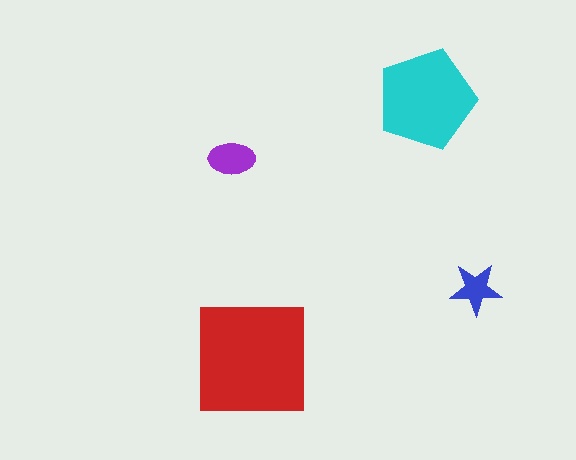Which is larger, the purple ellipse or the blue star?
The purple ellipse.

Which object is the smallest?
The blue star.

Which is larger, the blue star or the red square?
The red square.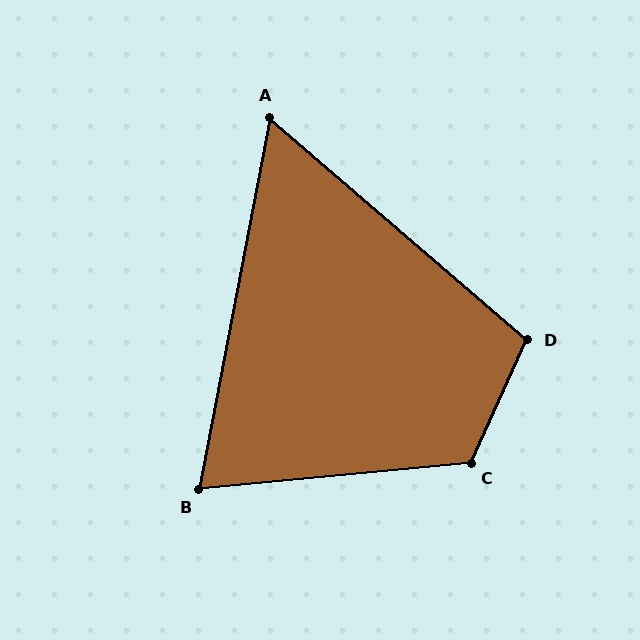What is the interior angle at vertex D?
Approximately 106 degrees (obtuse).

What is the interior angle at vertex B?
Approximately 74 degrees (acute).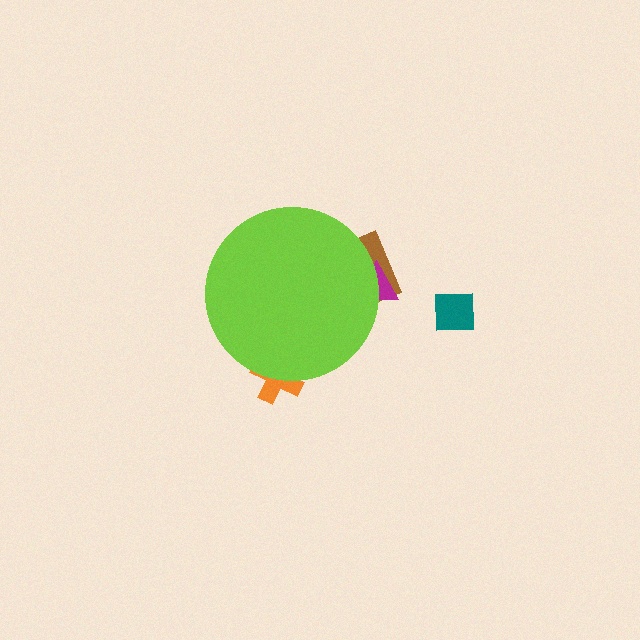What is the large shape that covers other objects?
A lime circle.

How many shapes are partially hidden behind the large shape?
3 shapes are partially hidden.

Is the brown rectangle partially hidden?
Yes, the brown rectangle is partially hidden behind the lime circle.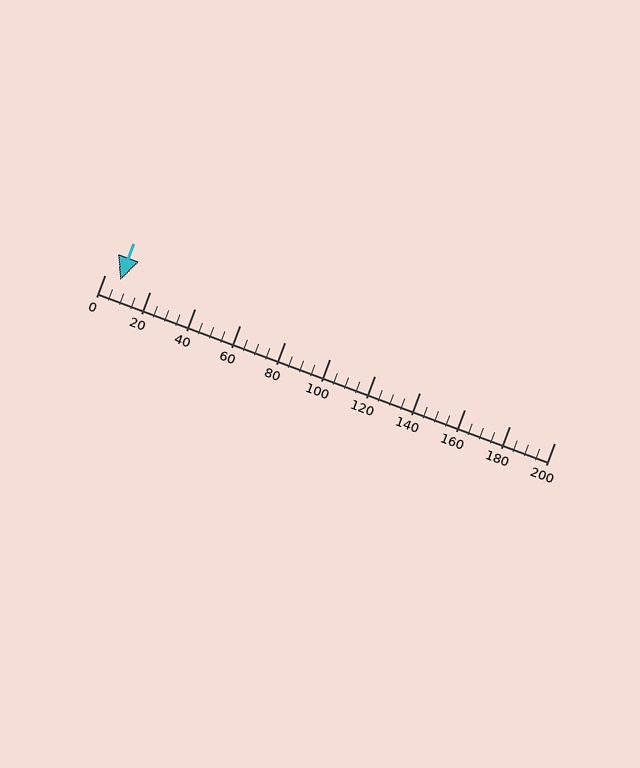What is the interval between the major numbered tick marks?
The major tick marks are spaced 20 units apart.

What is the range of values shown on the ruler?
The ruler shows values from 0 to 200.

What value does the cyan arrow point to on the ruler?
The cyan arrow points to approximately 7.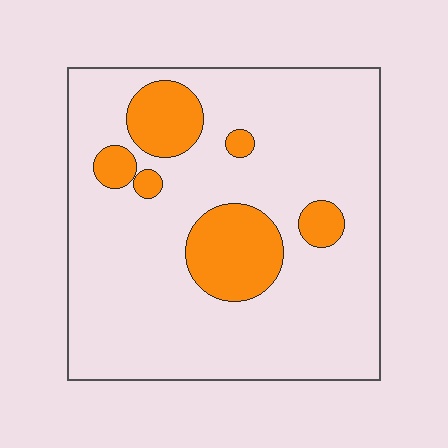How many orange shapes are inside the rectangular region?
6.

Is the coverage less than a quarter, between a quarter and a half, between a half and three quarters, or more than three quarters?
Less than a quarter.